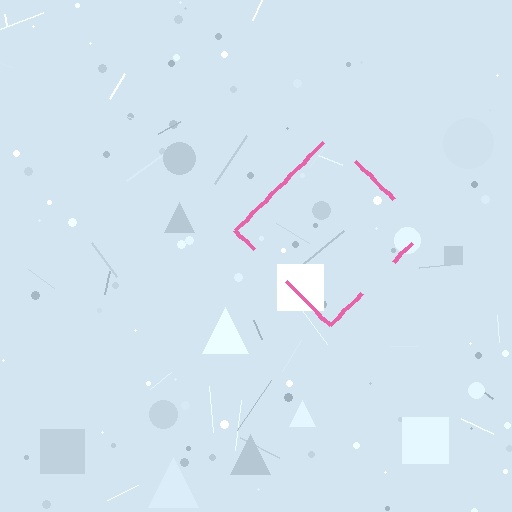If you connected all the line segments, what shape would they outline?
They would outline a diamond.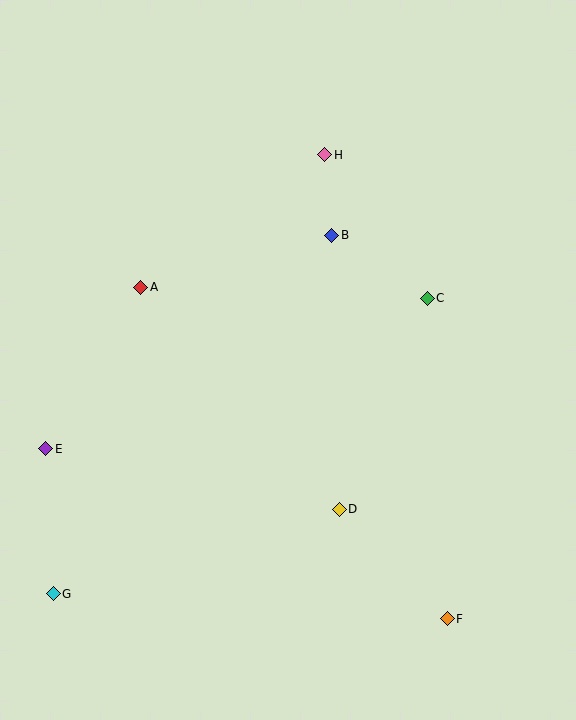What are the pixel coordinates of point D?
Point D is at (339, 509).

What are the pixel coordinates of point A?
Point A is at (141, 287).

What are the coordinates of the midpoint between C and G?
The midpoint between C and G is at (240, 446).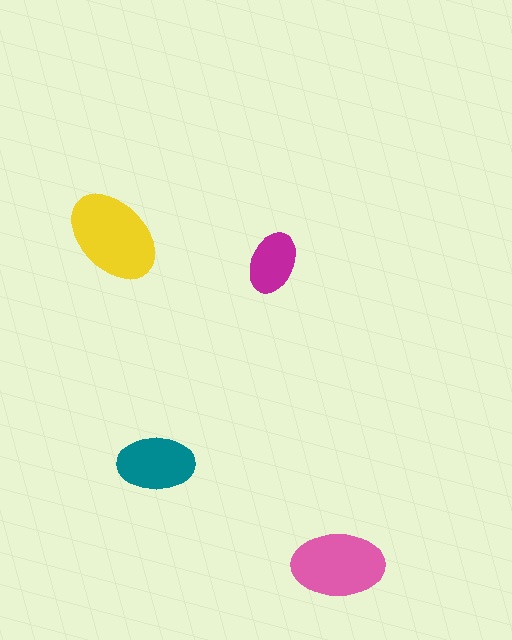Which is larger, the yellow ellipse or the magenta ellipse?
The yellow one.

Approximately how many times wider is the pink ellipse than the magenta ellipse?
About 1.5 times wider.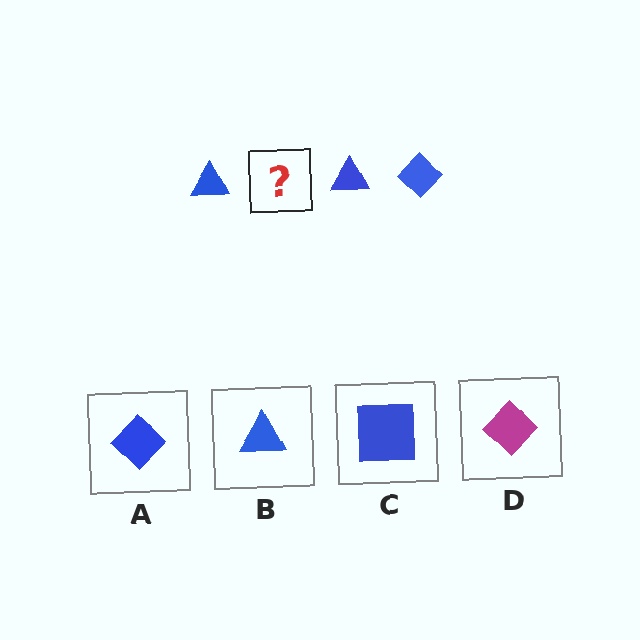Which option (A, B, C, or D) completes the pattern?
A.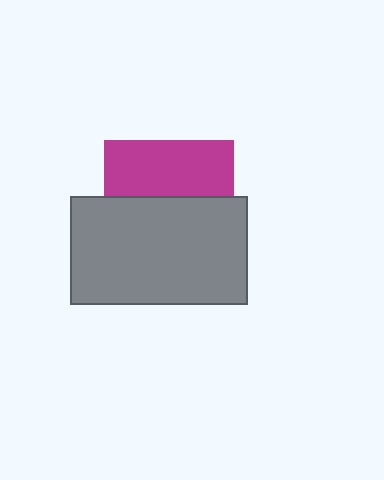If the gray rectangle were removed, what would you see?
You would see the complete magenta square.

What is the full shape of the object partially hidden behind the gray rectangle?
The partially hidden object is a magenta square.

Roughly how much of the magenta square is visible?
A small part of it is visible (roughly 43%).